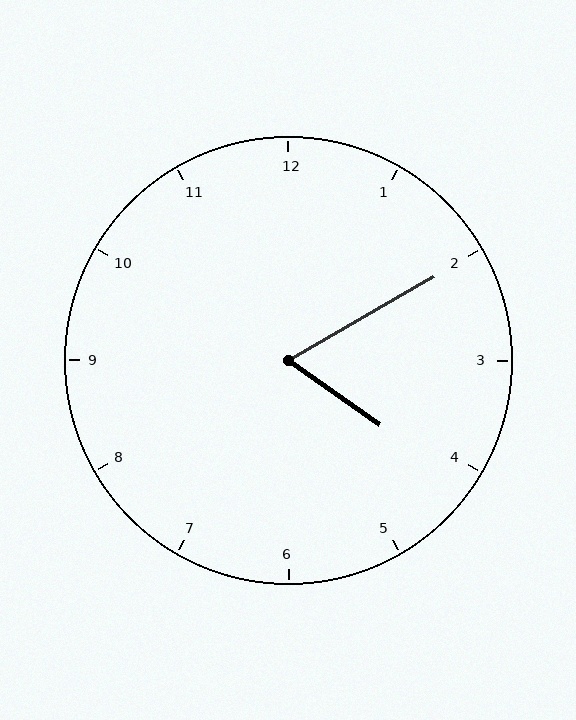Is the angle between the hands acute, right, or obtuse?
It is acute.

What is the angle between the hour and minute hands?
Approximately 65 degrees.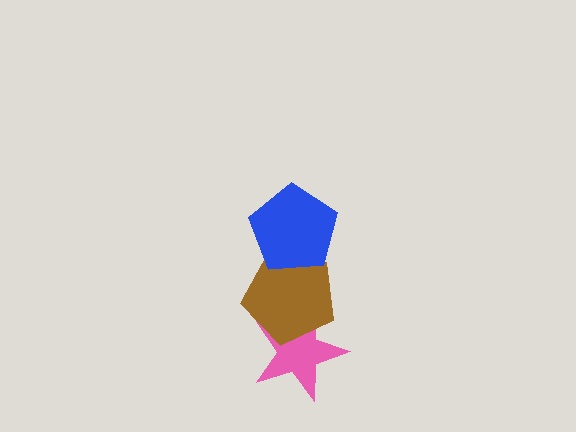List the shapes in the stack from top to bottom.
From top to bottom: the blue pentagon, the brown pentagon, the pink star.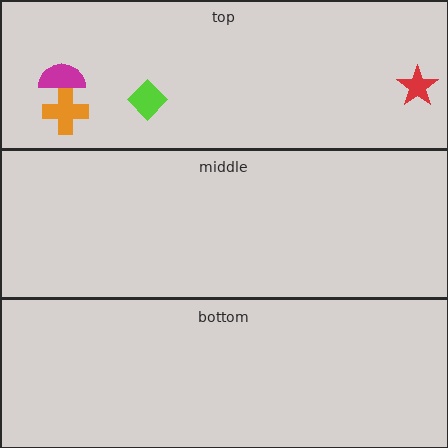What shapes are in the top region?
The magenta semicircle, the orange cross, the lime diamond, the red star.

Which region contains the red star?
The top region.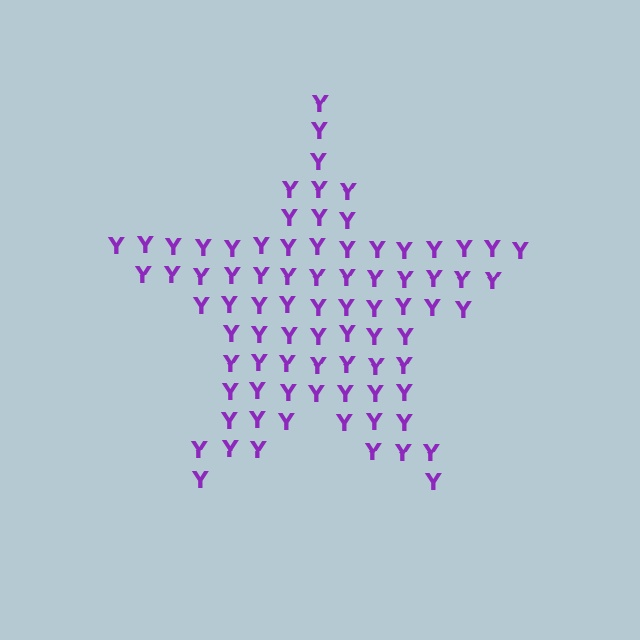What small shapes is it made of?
It is made of small letter Y's.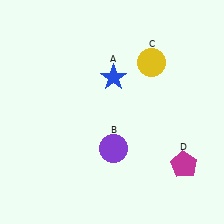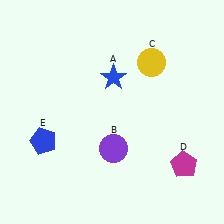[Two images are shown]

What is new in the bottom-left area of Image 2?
A blue pentagon (E) was added in the bottom-left area of Image 2.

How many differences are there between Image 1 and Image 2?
There is 1 difference between the two images.